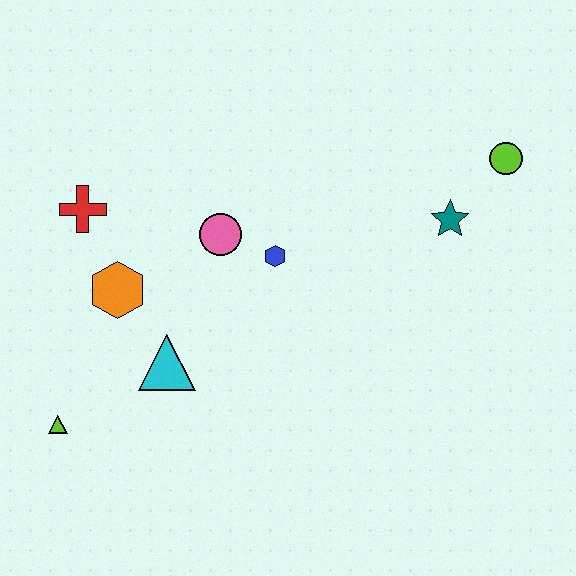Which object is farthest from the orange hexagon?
The lime circle is farthest from the orange hexagon.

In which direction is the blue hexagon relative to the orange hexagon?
The blue hexagon is to the right of the orange hexagon.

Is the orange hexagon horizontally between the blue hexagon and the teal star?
No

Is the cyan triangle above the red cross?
No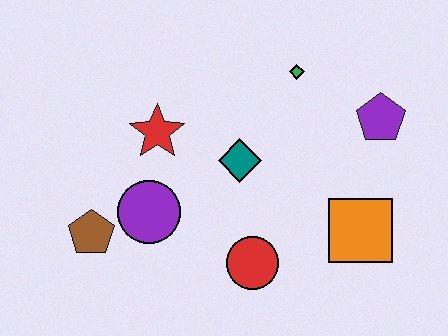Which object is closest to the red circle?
The teal diamond is closest to the red circle.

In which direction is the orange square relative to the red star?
The orange square is to the right of the red star.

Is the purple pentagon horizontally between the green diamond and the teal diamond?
No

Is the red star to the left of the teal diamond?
Yes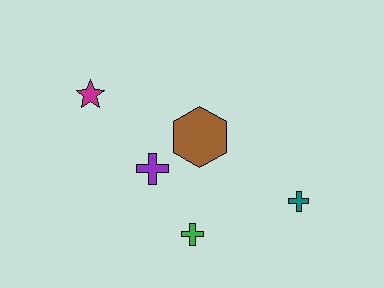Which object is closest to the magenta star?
The purple cross is closest to the magenta star.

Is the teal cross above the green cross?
Yes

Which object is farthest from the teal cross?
The magenta star is farthest from the teal cross.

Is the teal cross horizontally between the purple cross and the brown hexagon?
No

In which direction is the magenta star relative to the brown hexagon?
The magenta star is to the left of the brown hexagon.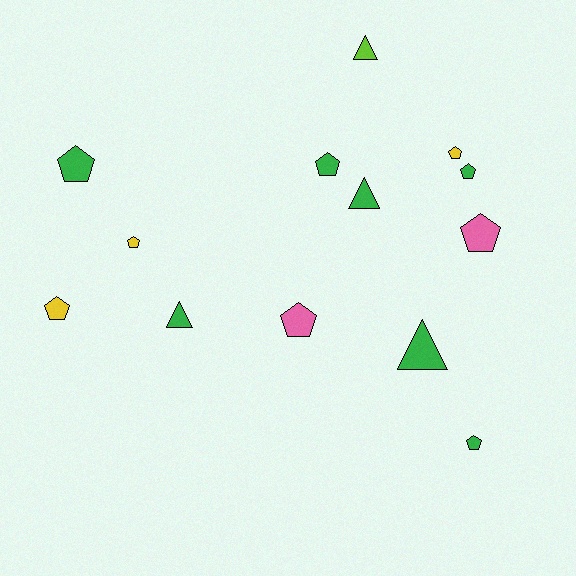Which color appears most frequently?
Green, with 7 objects.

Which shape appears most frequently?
Pentagon, with 9 objects.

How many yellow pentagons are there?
There are 3 yellow pentagons.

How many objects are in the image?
There are 13 objects.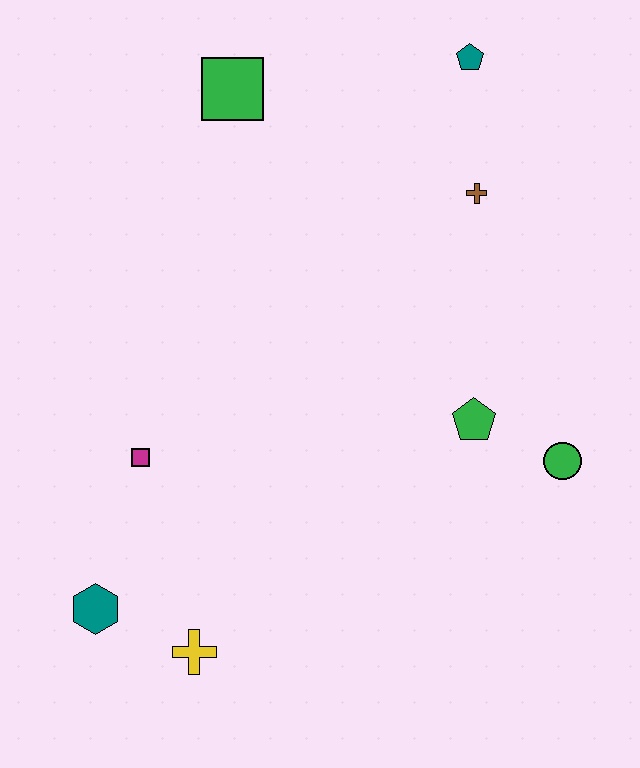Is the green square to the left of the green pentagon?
Yes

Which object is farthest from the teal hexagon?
The teal pentagon is farthest from the teal hexagon.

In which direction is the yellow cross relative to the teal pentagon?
The yellow cross is below the teal pentagon.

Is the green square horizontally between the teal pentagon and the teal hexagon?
Yes